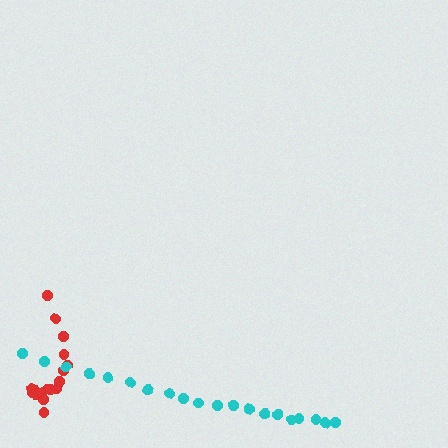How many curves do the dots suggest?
There are 2 distinct paths.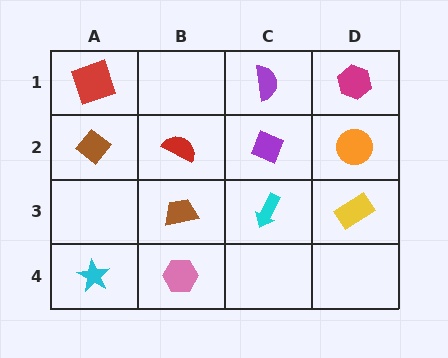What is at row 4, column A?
A cyan star.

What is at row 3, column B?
A brown trapezoid.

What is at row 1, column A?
A red square.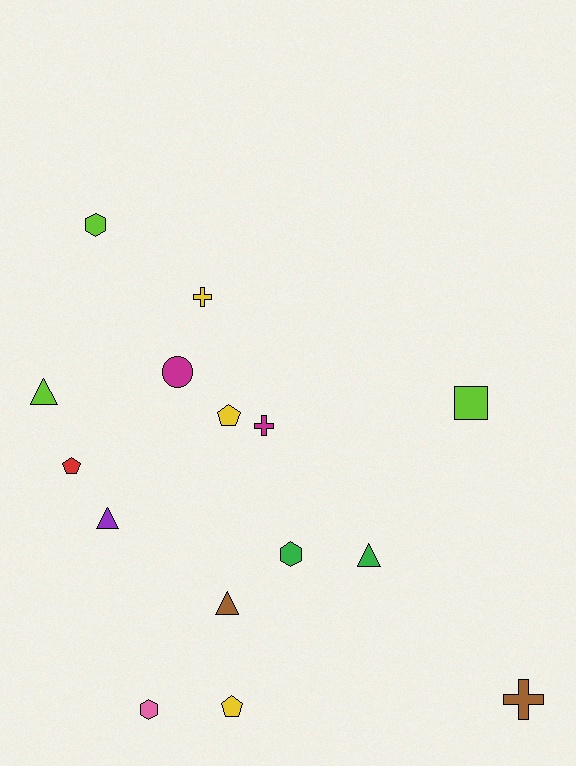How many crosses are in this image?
There are 3 crosses.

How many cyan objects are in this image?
There are no cyan objects.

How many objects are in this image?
There are 15 objects.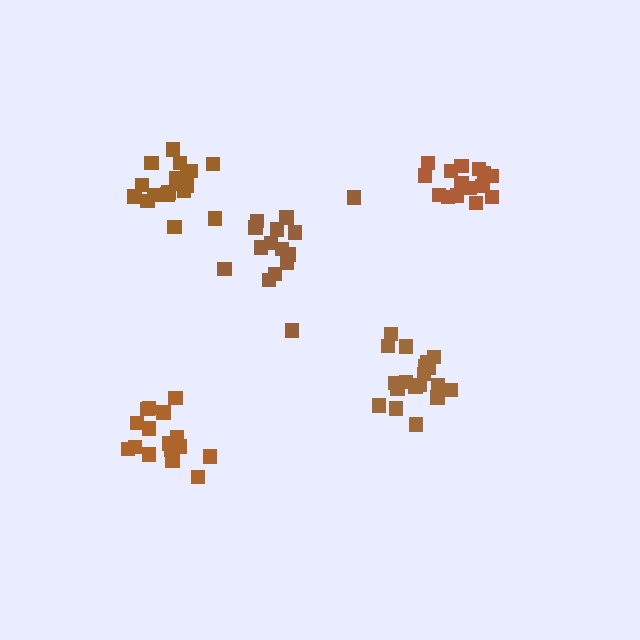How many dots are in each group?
Group 1: 16 dots, Group 2: 19 dots, Group 3: 15 dots, Group 4: 19 dots, Group 5: 15 dots (84 total).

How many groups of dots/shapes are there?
There are 5 groups.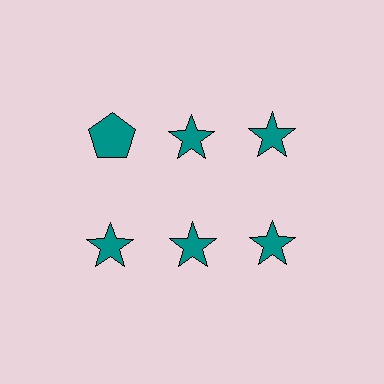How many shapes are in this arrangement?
There are 6 shapes arranged in a grid pattern.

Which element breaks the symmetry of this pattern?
The teal pentagon in the top row, leftmost column breaks the symmetry. All other shapes are teal stars.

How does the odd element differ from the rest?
It has a different shape: pentagon instead of star.